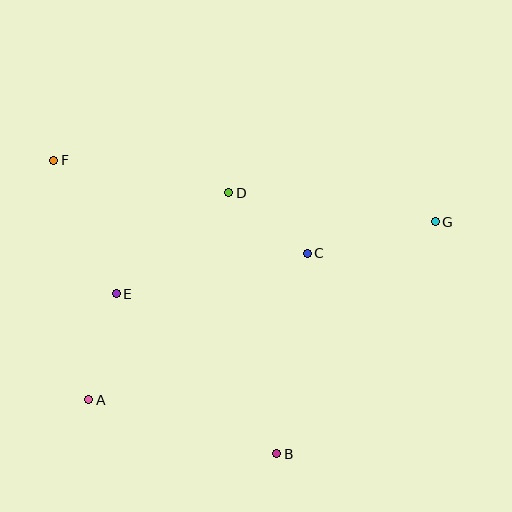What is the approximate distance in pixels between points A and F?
The distance between A and F is approximately 242 pixels.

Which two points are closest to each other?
Points C and D are closest to each other.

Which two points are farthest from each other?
Points A and G are farthest from each other.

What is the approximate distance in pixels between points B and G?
The distance between B and G is approximately 281 pixels.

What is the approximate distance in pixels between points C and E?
The distance between C and E is approximately 195 pixels.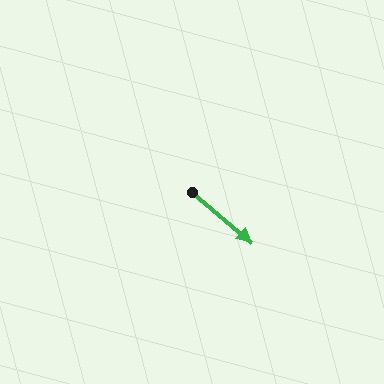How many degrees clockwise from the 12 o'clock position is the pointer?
Approximately 130 degrees.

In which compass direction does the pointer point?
Southeast.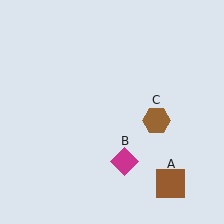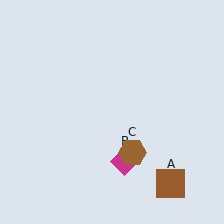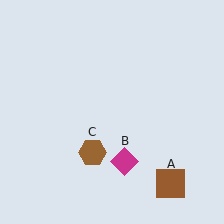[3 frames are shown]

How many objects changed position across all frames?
1 object changed position: brown hexagon (object C).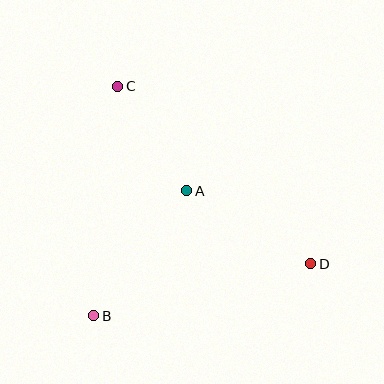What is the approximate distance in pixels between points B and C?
The distance between B and C is approximately 231 pixels.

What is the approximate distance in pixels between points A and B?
The distance between A and B is approximately 156 pixels.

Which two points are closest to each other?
Points A and C are closest to each other.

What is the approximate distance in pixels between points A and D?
The distance between A and D is approximately 144 pixels.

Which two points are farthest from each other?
Points C and D are farthest from each other.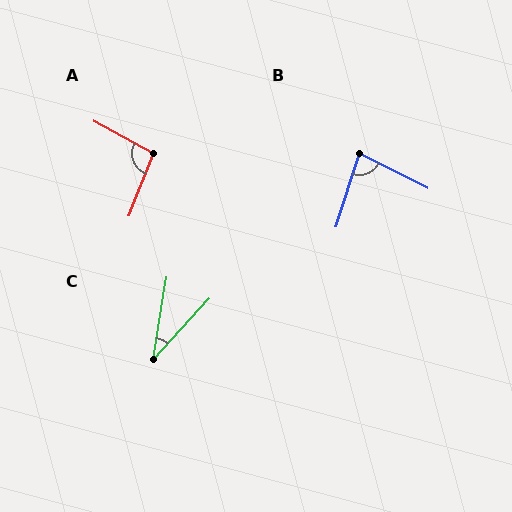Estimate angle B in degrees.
Approximately 81 degrees.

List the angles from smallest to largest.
C (33°), B (81°), A (97°).